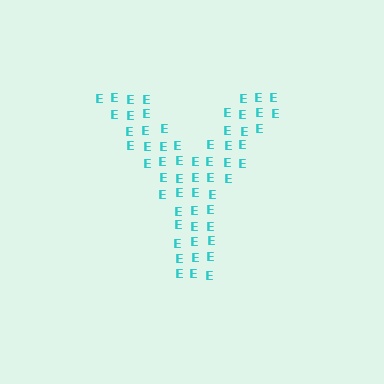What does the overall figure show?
The overall figure shows the letter Y.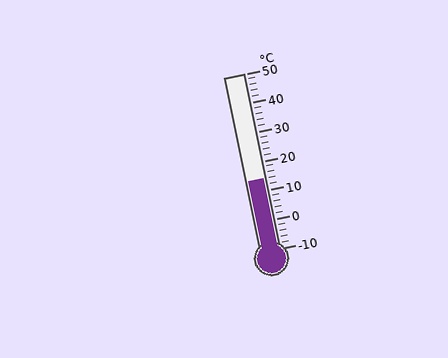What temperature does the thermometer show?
The thermometer shows approximately 14°C.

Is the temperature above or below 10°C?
The temperature is above 10°C.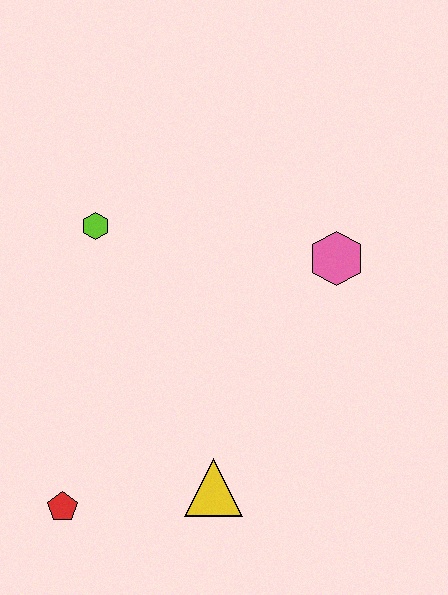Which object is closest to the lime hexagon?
The pink hexagon is closest to the lime hexagon.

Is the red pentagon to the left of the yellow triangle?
Yes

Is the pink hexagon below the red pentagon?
No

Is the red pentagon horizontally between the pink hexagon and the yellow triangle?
No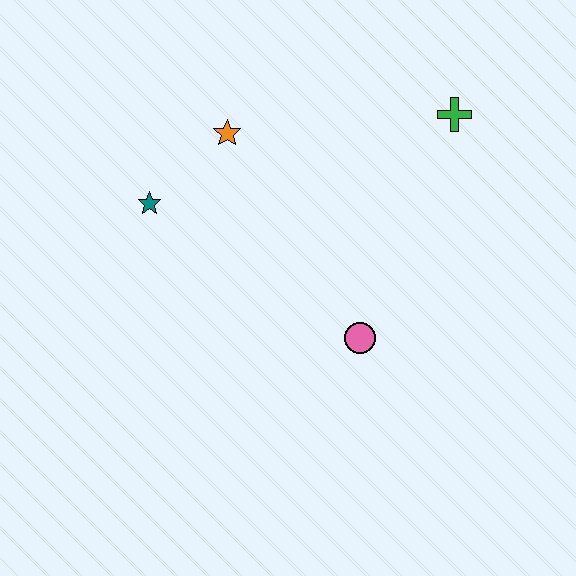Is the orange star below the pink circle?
No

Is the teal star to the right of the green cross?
No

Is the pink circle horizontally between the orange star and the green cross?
Yes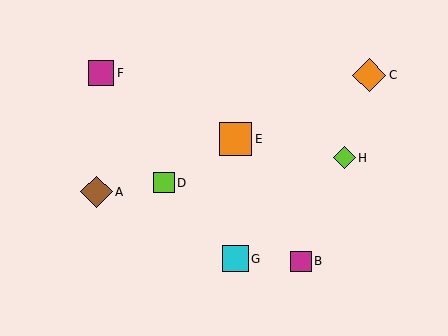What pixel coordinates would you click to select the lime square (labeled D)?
Click at (164, 183) to select the lime square D.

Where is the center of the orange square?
The center of the orange square is at (235, 139).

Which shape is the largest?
The orange diamond (labeled C) is the largest.